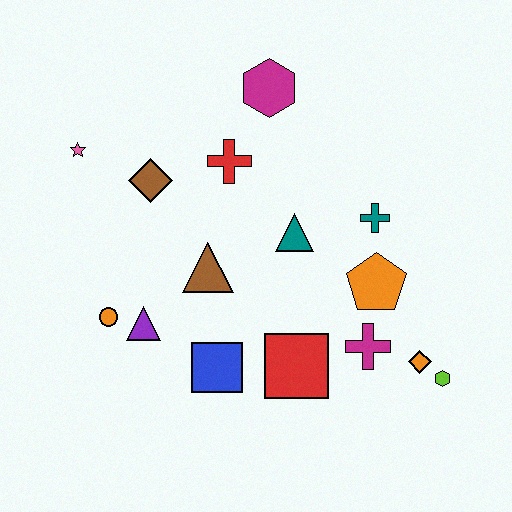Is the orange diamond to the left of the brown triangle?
No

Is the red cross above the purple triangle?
Yes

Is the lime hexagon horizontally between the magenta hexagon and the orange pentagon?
No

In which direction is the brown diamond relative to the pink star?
The brown diamond is to the right of the pink star.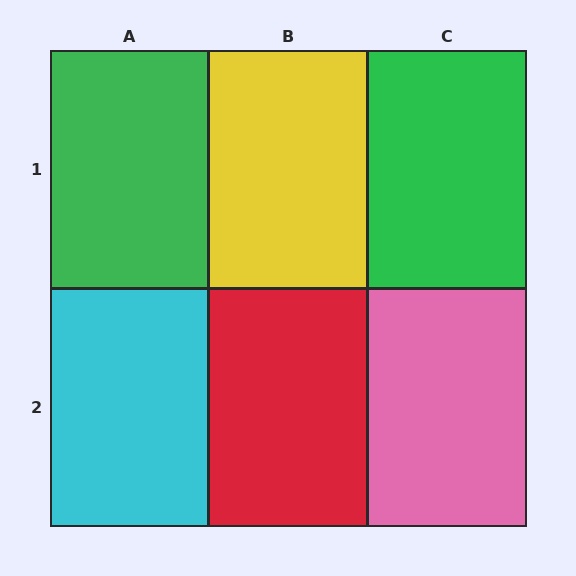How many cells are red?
1 cell is red.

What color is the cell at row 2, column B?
Red.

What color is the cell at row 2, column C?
Pink.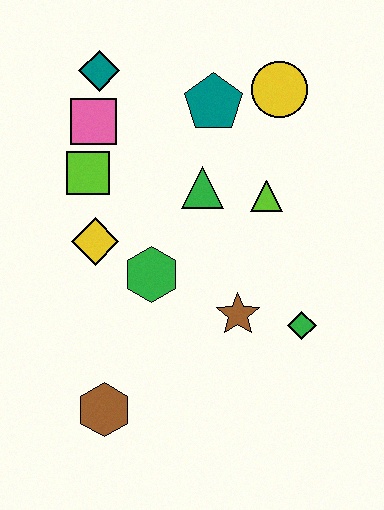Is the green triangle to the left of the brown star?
Yes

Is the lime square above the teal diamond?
No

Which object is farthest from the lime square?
The green diamond is farthest from the lime square.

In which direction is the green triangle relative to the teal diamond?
The green triangle is below the teal diamond.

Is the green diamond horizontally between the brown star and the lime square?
No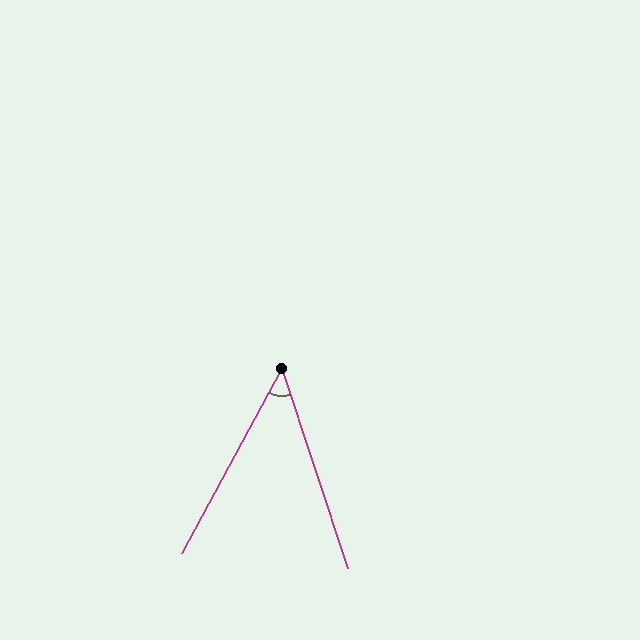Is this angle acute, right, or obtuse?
It is acute.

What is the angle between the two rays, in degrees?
Approximately 47 degrees.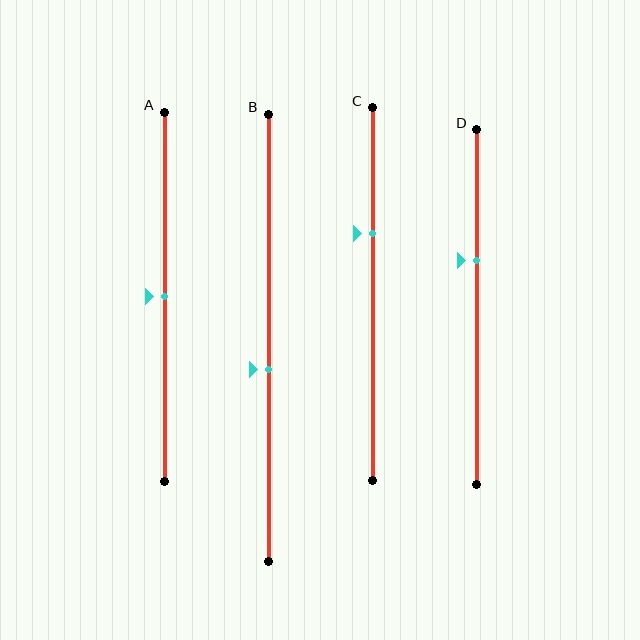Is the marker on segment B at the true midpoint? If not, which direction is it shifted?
No, the marker on segment B is shifted downward by about 7% of the segment length.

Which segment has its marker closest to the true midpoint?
Segment A has its marker closest to the true midpoint.